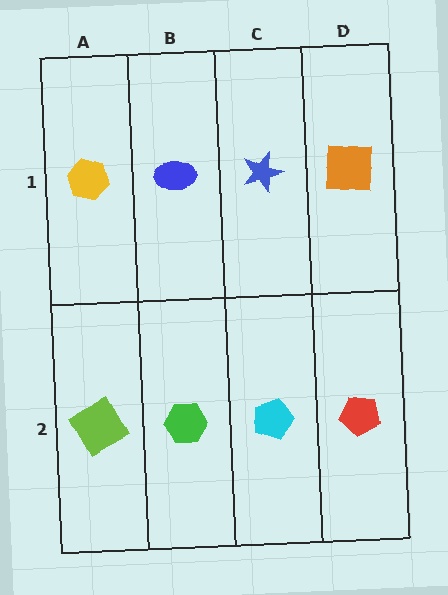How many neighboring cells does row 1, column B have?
3.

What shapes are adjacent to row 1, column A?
A lime square (row 2, column A), a blue ellipse (row 1, column B).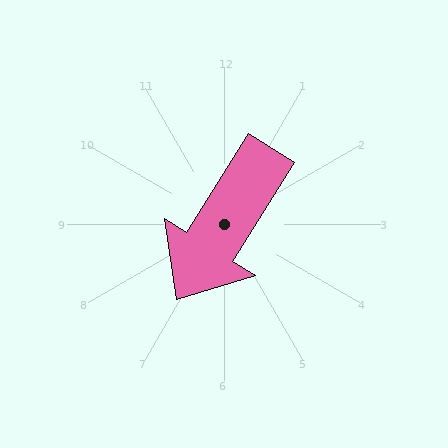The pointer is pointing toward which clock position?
Roughly 7 o'clock.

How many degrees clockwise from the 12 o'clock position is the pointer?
Approximately 212 degrees.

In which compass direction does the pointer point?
Southwest.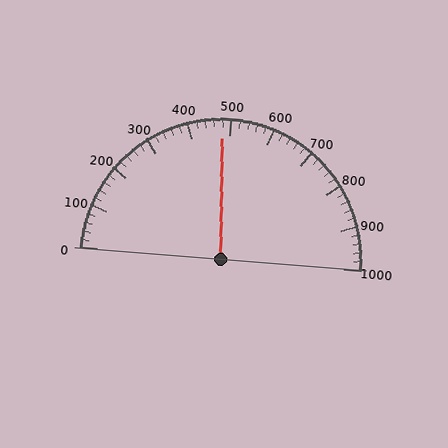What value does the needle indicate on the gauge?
The needle indicates approximately 480.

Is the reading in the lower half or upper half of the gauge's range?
The reading is in the lower half of the range (0 to 1000).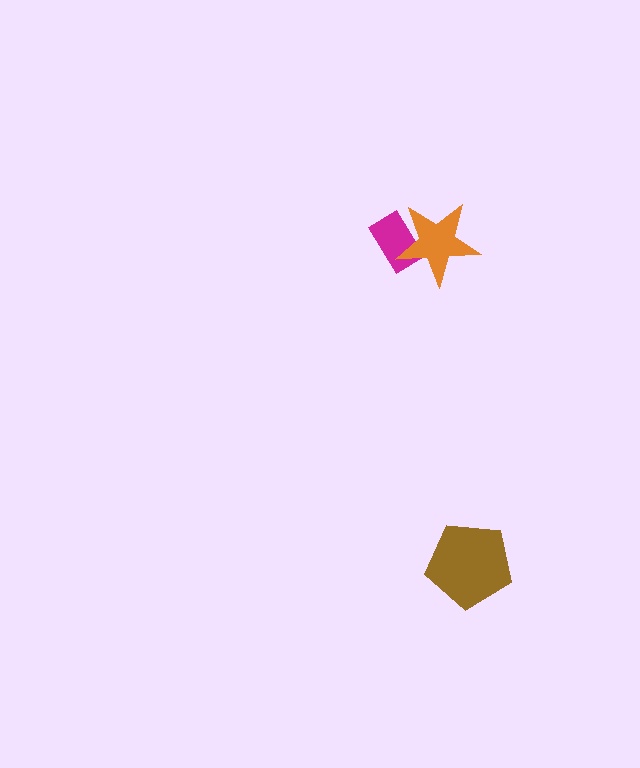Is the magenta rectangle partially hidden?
Yes, it is partially covered by another shape.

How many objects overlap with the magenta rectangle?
1 object overlaps with the magenta rectangle.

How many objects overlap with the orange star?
1 object overlaps with the orange star.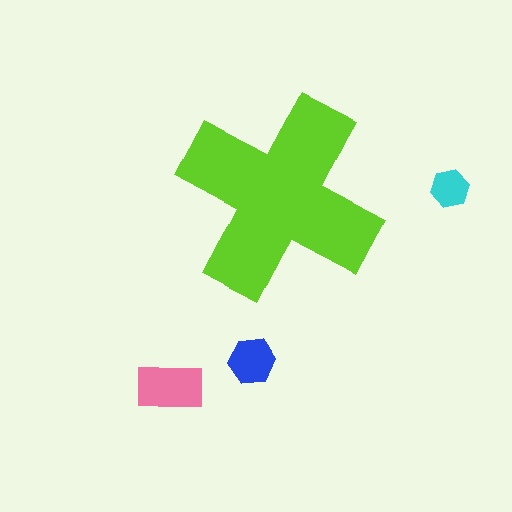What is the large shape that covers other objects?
A lime cross.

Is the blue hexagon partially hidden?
No, the blue hexagon is fully visible.